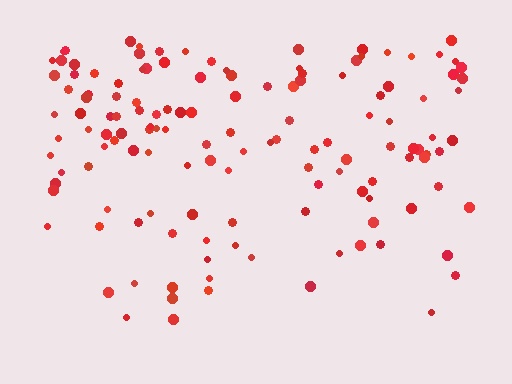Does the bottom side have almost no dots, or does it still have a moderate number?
Still a moderate number, just noticeably fewer than the top.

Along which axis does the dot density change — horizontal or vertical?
Vertical.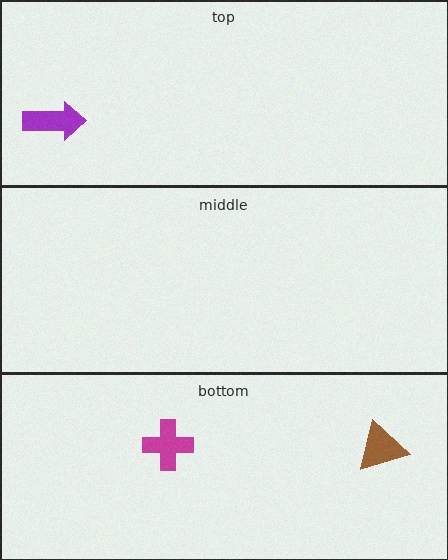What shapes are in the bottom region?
The magenta cross, the brown triangle.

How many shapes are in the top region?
1.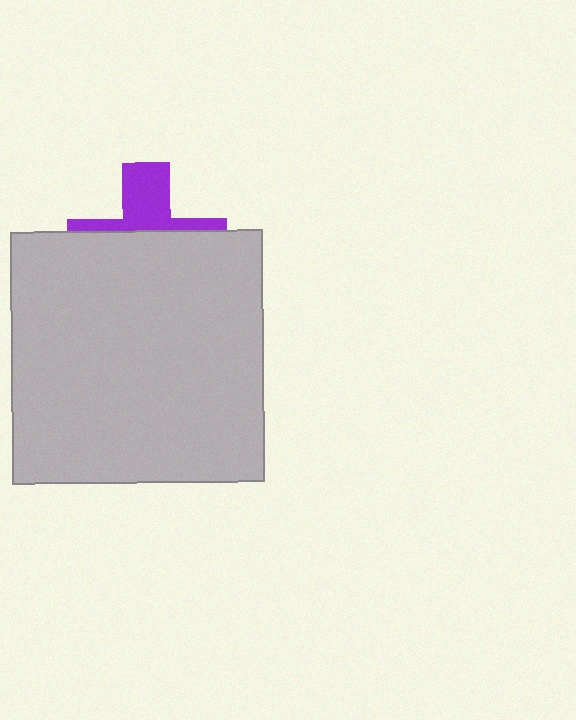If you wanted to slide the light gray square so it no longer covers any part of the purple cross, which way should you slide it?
Slide it down — that is the most direct way to separate the two shapes.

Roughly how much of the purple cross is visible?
A small part of it is visible (roughly 35%).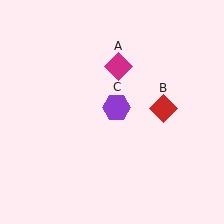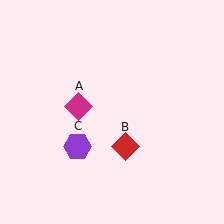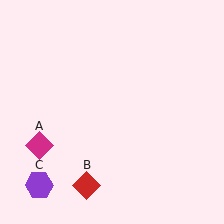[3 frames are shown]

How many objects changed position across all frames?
3 objects changed position: magenta diamond (object A), red diamond (object B), purple hexagon (object C).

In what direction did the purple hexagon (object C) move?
The purple hexagon (object C) moved down and to the left.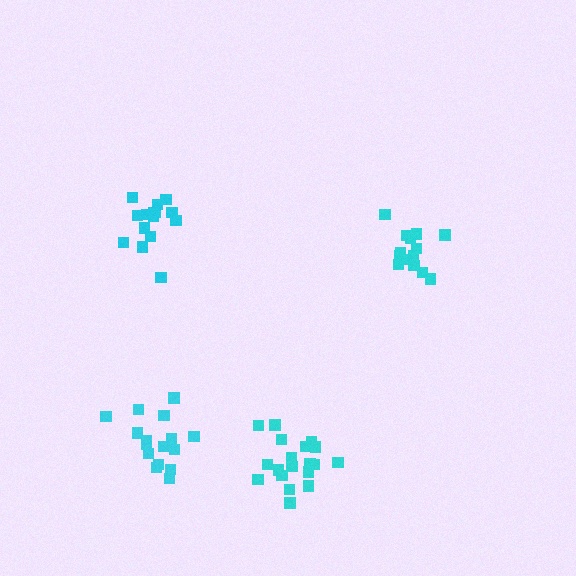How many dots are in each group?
Group 1: 14 dots, Group 2: 15 dots, Group 3: 19 dots, Group 4: 16 dots (64 total).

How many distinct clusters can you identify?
There are 4 distinct clusters.